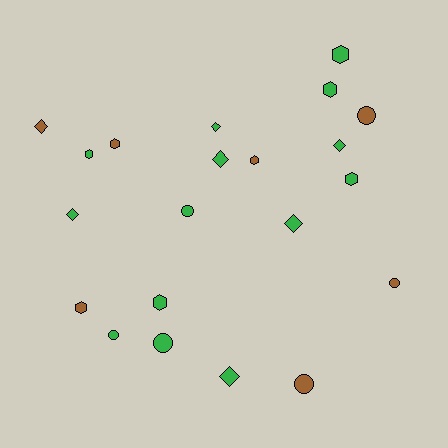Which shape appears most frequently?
Hexagon, with 8 objects.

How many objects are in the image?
There are 21 objects.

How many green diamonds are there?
There are 6 green diamonds.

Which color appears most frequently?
Green, with 14 objects.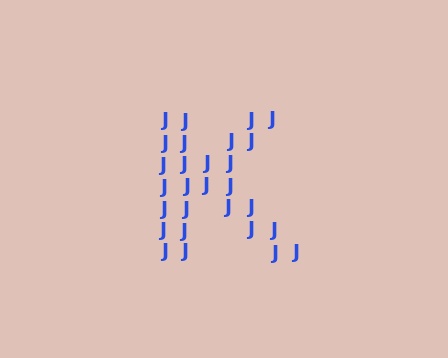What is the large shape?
The large shape is the letter K.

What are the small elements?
The small elements are letter J's.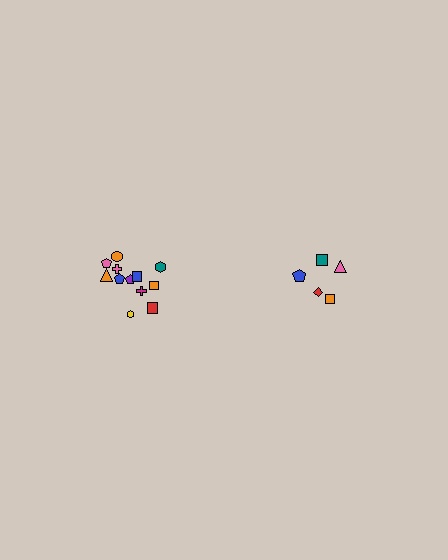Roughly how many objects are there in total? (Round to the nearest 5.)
Roughly 15 objects in total.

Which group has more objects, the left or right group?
The left group.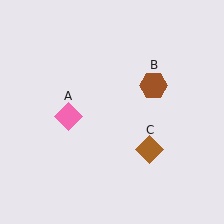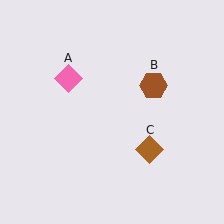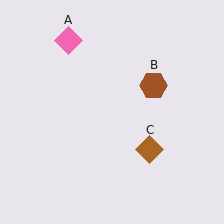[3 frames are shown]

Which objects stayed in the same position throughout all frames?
Brown hexagon (object B) and brown diamond (object C) remained stationary.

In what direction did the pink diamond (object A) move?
The pink diamond (object A) moved up.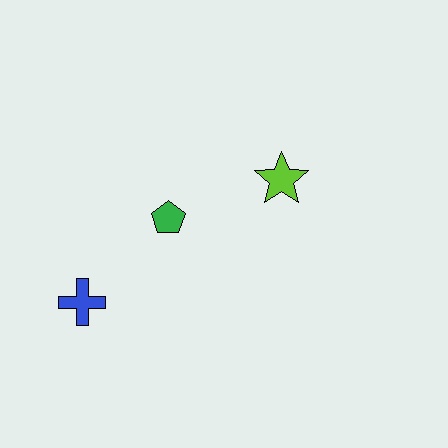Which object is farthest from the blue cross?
The lime star is farthest from the blue cross.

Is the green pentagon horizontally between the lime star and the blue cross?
Yes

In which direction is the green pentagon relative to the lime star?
The green pentagon is to the left of the lime star.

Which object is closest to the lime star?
The green pentagon is closest to the lime star.